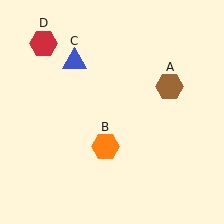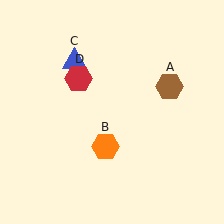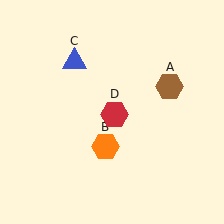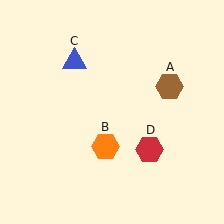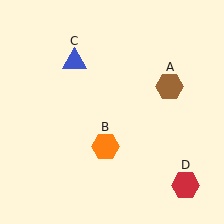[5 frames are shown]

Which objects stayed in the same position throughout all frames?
Brown hexagon (object A) and orange hexagon (object B) and blue triangle (object C) remained stationary.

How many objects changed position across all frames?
1 object changed position: red hexagon (object D).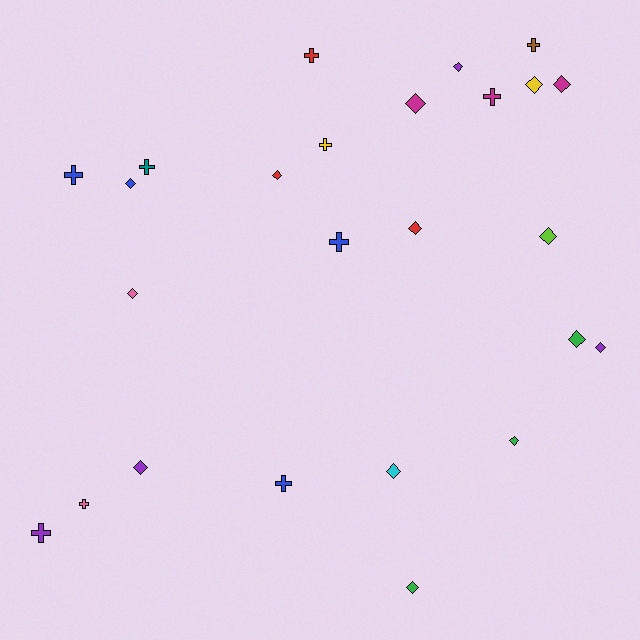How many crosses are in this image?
There are 10 crosses.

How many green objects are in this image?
There are 3 green objects.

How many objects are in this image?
There are 25 objects.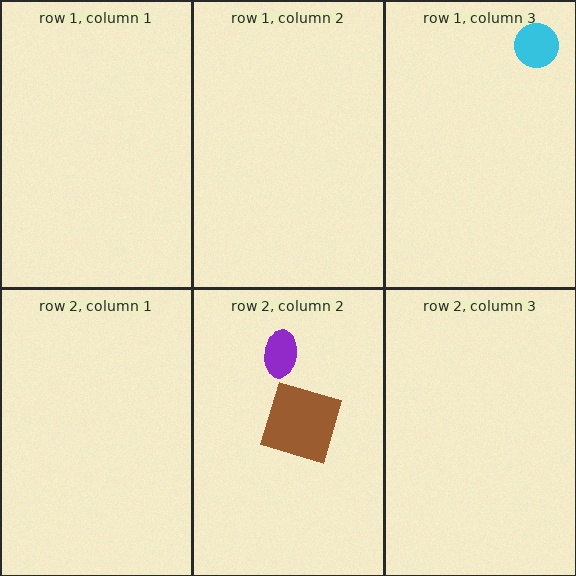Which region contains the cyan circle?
The row 1, column 3 region.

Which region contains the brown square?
The row 2, column 2 region.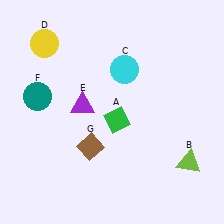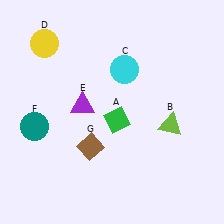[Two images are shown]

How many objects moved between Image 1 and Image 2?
2 objects moved between the two images.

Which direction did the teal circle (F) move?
The teal circle (F) moved down.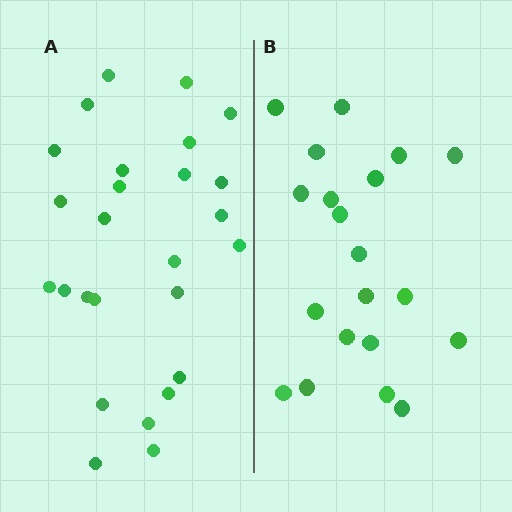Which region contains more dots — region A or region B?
Region A (the left region) has more dots.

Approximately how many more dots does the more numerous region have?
Region A has about 6 more dots than region B.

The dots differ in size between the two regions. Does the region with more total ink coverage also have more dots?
No. Region B has more total ink coverage because its dots are larger, but region A actually contains more individual dots. Total area can be misleading — the number of items is what matters here.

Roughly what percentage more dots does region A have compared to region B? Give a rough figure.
About 30% more.